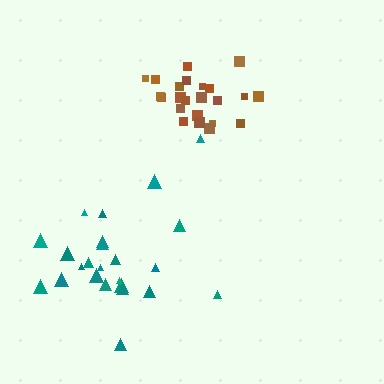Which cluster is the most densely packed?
Brown.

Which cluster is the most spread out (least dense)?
Teal.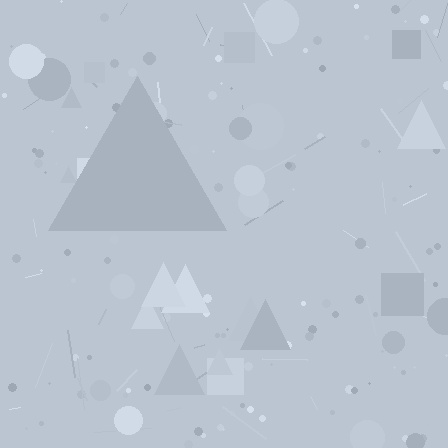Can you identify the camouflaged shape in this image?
The camouflaged shape is a triangle.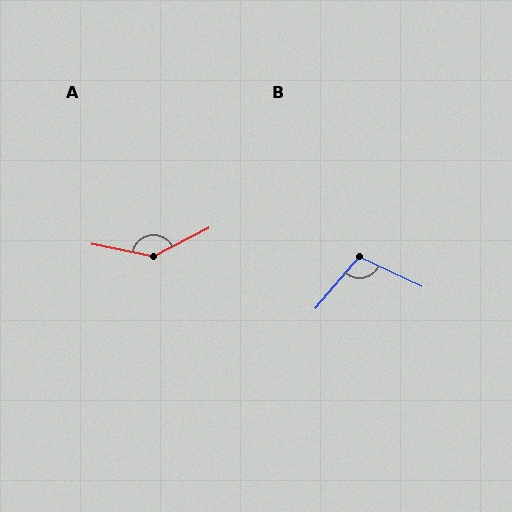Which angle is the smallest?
B, at approximately 105 degrees.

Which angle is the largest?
A, at approximately 141 degrees.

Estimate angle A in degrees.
Approximately 141 degrees.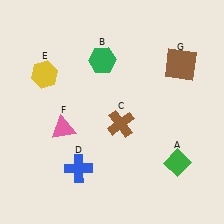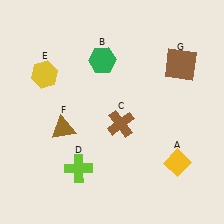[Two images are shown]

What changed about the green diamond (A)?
In Image 1, A is green. In Image 2, it changed to yellow.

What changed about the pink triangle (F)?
In Image 1, F is pink. In Image 2, it changed to brown.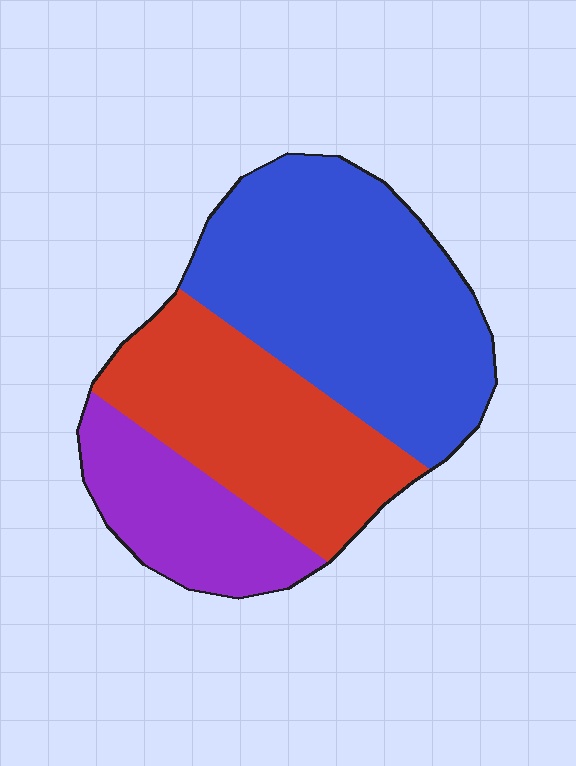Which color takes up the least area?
Purple, at roughly 20%.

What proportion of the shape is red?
Red covers 33% of the shape.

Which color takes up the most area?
Blue, at roughly 45%.